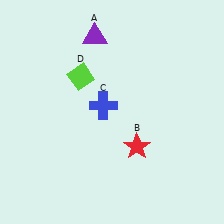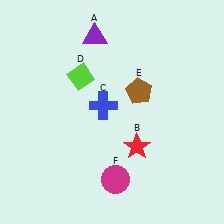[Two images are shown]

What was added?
A brown pentagon (E), a magenta circle (F) were added in Image 2.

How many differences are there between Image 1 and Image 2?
There are 2 differences between the two images.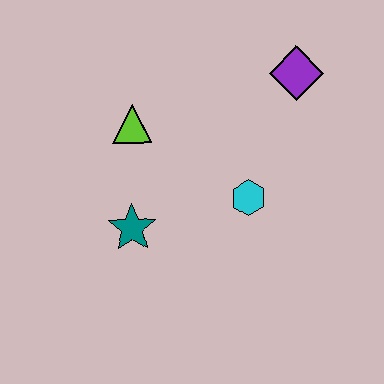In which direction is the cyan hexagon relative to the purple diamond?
The cyan hexagon is below the purple diamond.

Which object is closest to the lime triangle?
The teal star is closest to the lime triangle.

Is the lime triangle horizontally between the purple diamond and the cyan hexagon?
No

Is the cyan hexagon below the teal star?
No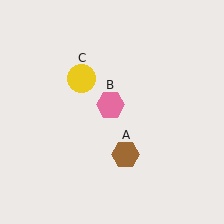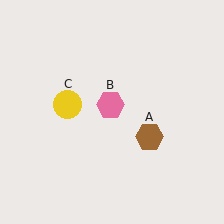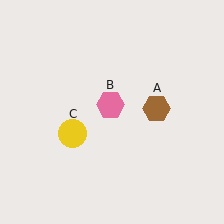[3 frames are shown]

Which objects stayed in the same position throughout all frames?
Pink hexagon (object B) remained stationary.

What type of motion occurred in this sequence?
The brown hexagon (object A), yellow circle (object C) rotated counterclockwise around the center of the scene.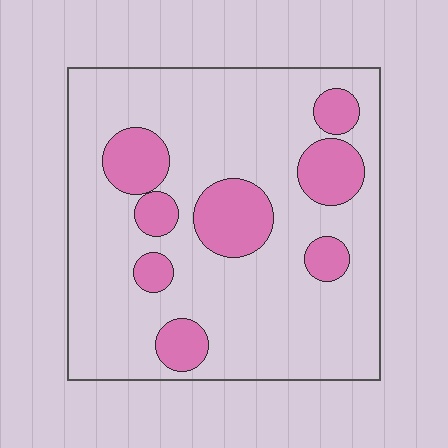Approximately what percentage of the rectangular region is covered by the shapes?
Approximately 20%.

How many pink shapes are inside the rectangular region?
8.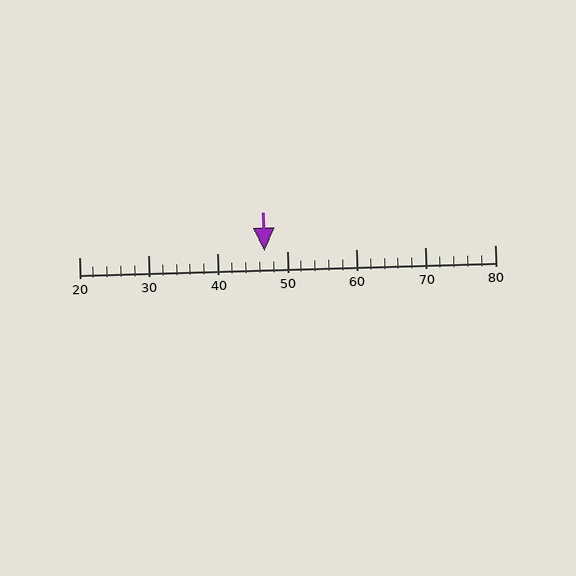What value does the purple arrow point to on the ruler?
The purple arrow points to approximately 47.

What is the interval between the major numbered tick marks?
The major tick marks are spaced 10 units apart.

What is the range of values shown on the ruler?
The ruler shows values from 20 to 80.